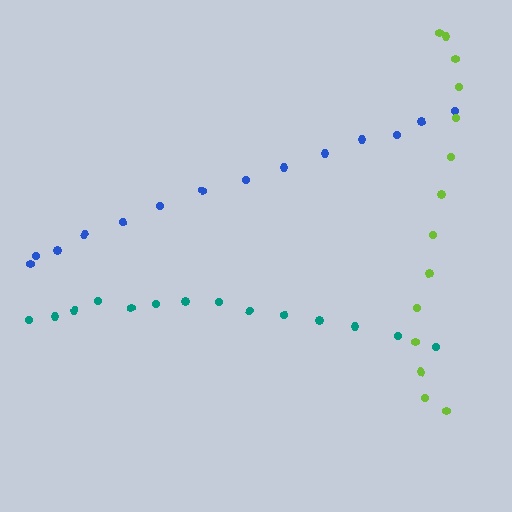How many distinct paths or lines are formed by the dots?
There are 3 distinct paths.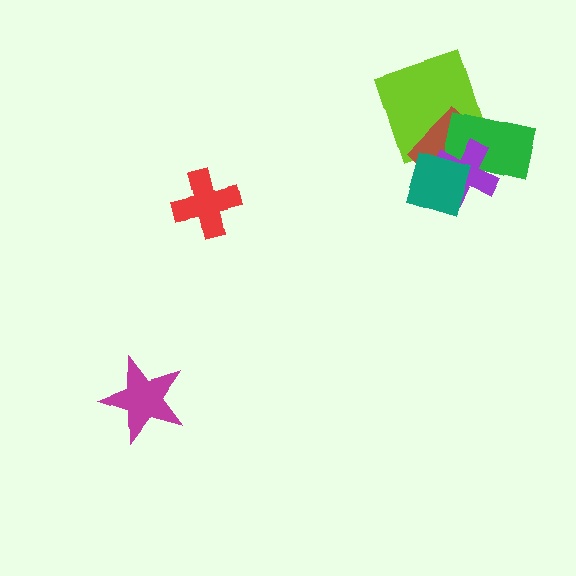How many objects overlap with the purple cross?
3 objects overlap with the purple cross.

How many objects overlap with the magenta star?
0 objects overlap with the magenta star.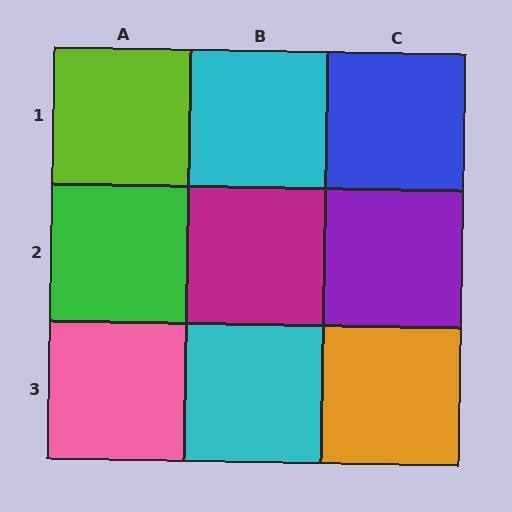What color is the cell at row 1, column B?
Cyan.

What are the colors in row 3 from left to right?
Pink, cyan, orange.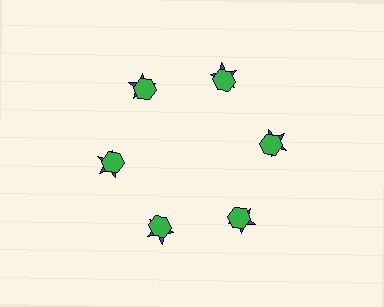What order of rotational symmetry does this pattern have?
This pattern has 6-fold rotational symmetry.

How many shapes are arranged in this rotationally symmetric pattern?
There are 12 shapes, arranged in 6 groups of 2.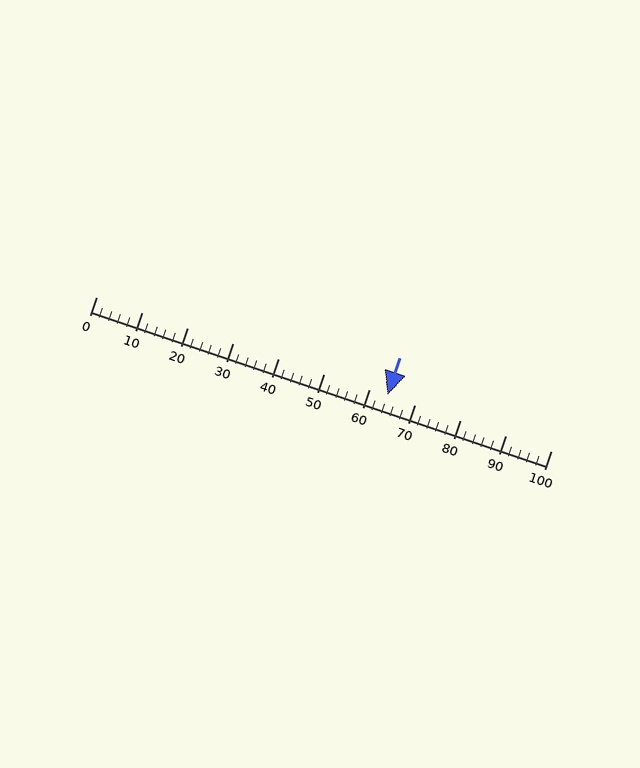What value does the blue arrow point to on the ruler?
The blue arrow points to approximately 64.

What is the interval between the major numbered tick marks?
The major tick marks are spaced 10 units apart.